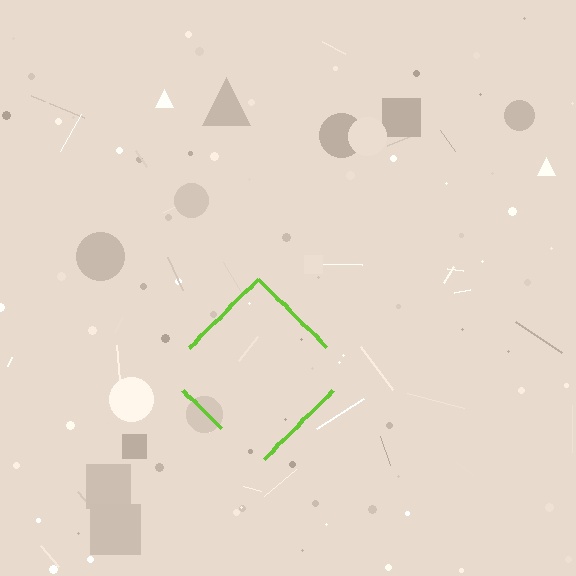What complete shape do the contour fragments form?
The contour fragments form a diamond.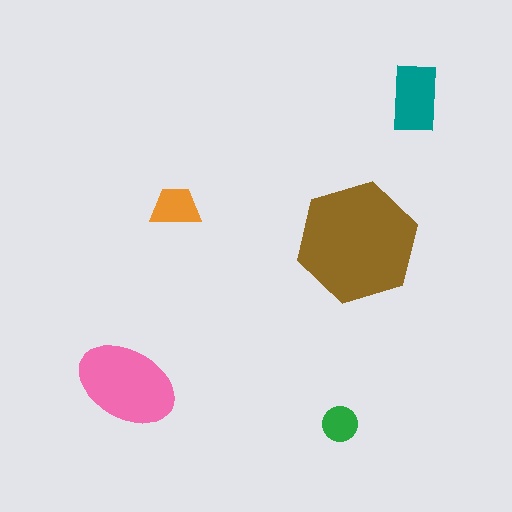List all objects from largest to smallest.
The brown hexagon, the pink ellipse, the teal rectangle, the orange trapezoid, the green circle.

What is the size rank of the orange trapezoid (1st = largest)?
4th.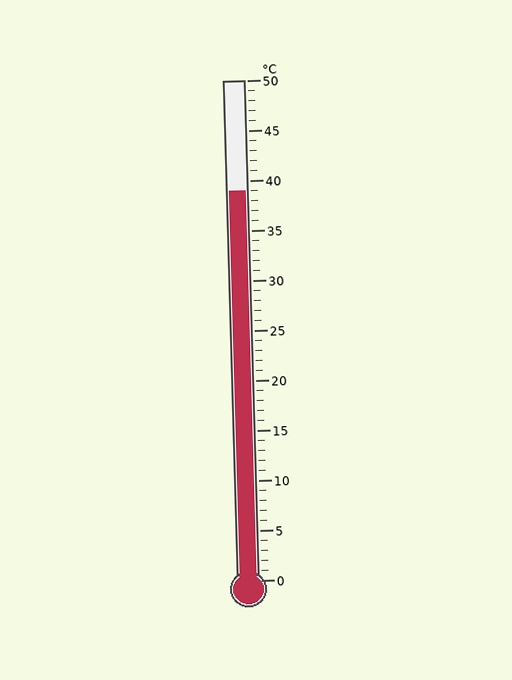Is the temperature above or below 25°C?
The temperature is above 25°C.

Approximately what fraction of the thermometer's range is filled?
The thermometer is filled to approximately 80% of its range.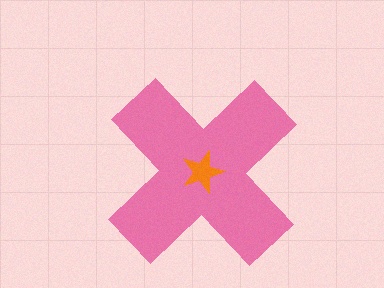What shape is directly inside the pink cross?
The orange star.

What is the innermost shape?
The orange star.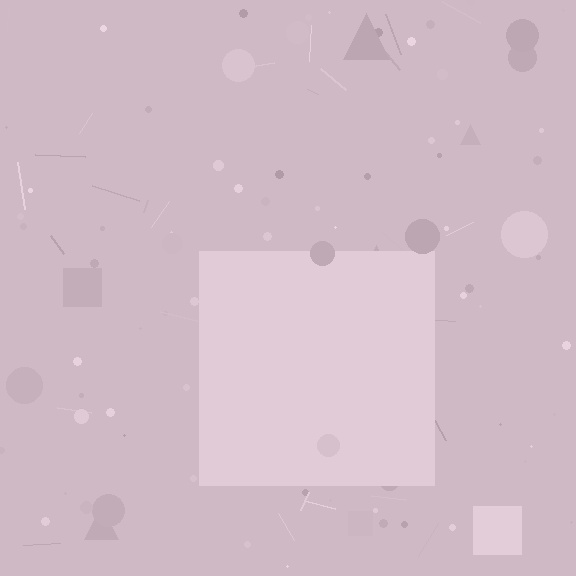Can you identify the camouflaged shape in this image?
The camouflaged shape is a square.